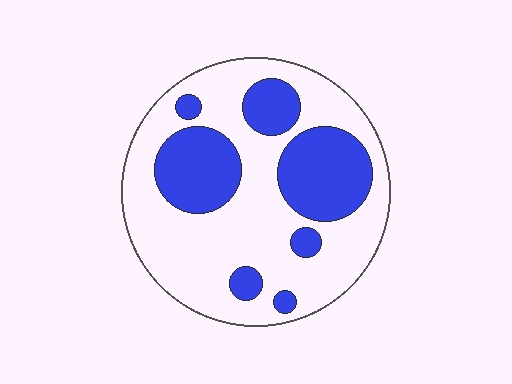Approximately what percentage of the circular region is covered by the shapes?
Approximately 35%.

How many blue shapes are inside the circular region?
7.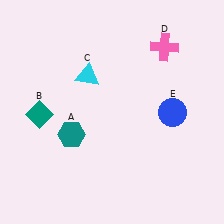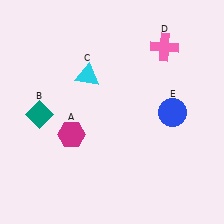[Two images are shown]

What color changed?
The hexagon (A) changed from teal in Image 1 to magenta in Image 2.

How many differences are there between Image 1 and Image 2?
There is 1 difference between the two images.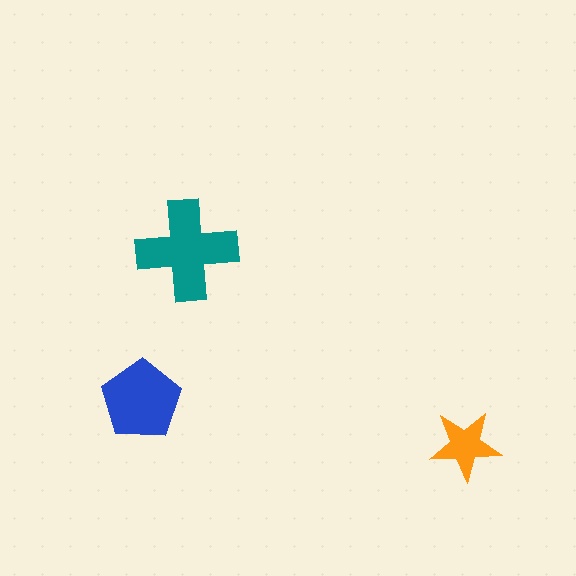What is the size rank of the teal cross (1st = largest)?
1st.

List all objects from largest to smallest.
The teal cross, the blue pentagon, the orange star.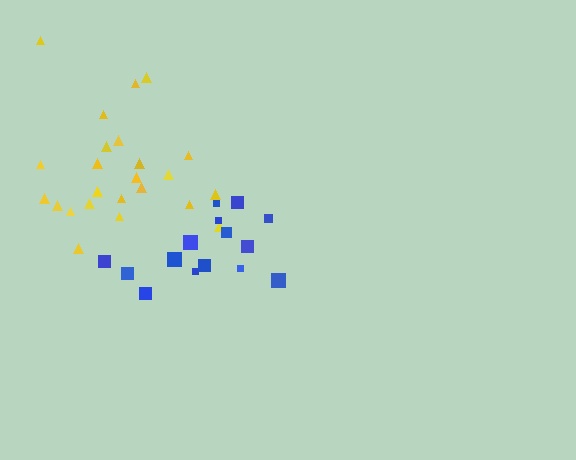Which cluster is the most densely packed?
Blue.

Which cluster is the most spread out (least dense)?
Yellow.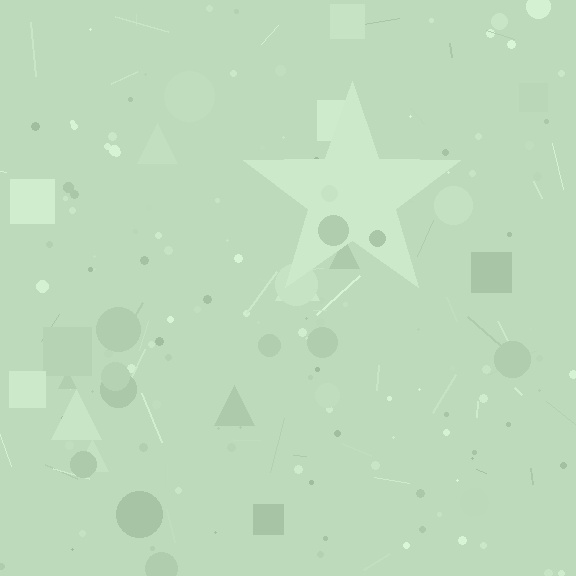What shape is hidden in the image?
A star is hidden in the image.